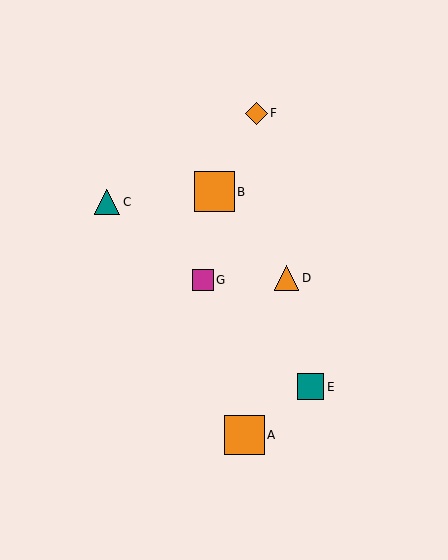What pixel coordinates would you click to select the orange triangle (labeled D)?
Click at (286, 278) to select the orange triangle D.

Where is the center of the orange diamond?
The center of the orange diamond is at (256, 113).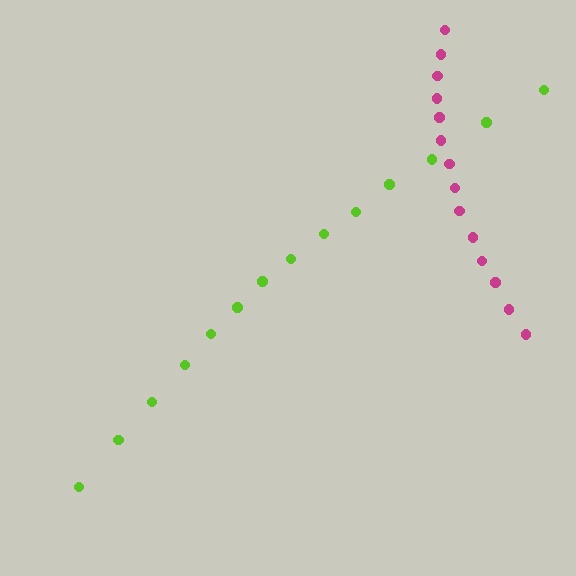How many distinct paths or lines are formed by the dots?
There are 2 distinct paths.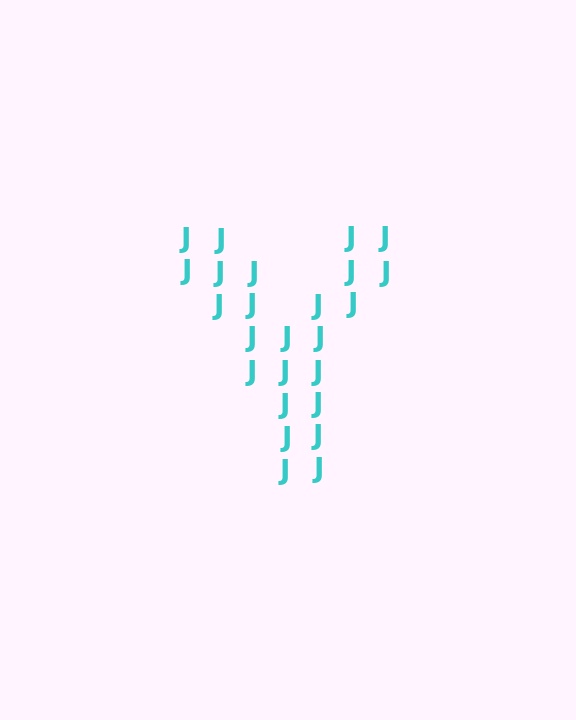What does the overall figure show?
The overall figure shows the letter Y.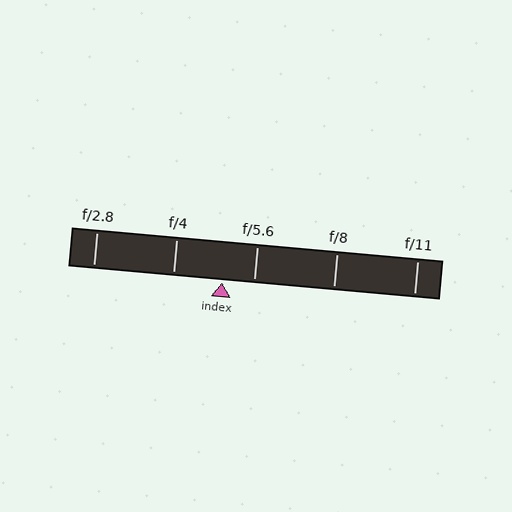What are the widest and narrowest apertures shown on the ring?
The widest aperture shown is f/2.8 and the narrowest is f/11.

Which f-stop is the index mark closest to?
The index mark is closest to f/5.6.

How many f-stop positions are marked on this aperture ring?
There are 5 f-stop positions marked.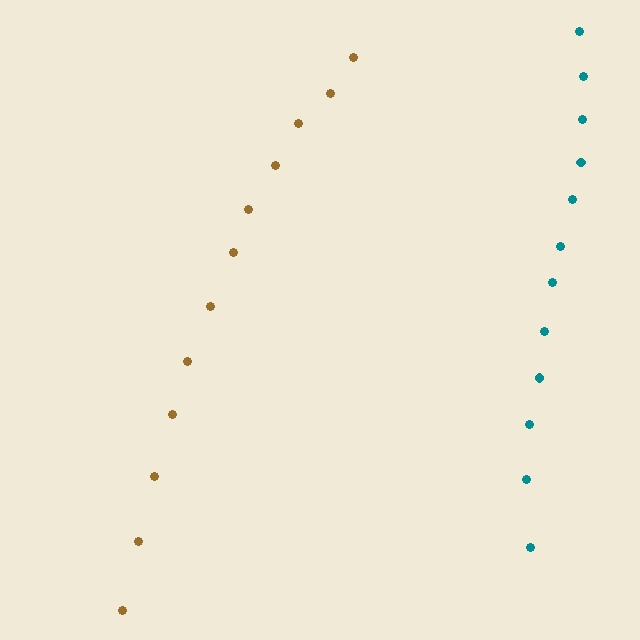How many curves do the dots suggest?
There are 2 distinct paths.